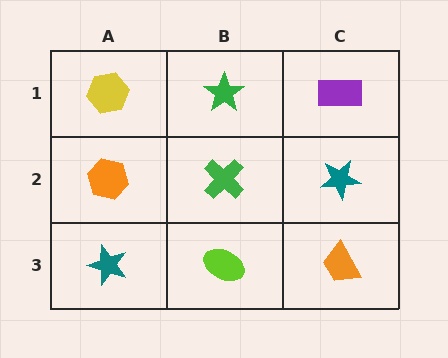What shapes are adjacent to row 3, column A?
An orange hexagon (row 2, column A), a lime ellipse (row 3, column B).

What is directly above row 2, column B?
A green star.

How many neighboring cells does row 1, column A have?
2.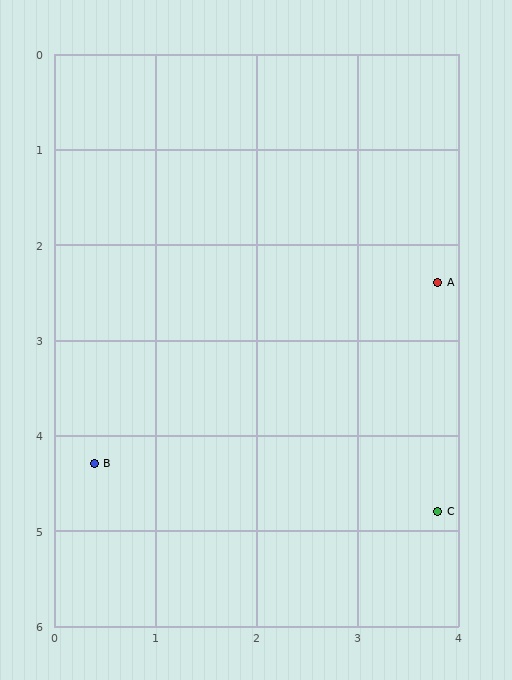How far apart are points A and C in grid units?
Points A and C are about 2.4 grid units apart.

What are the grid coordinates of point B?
Point B is at approximately (0.4, 4.3).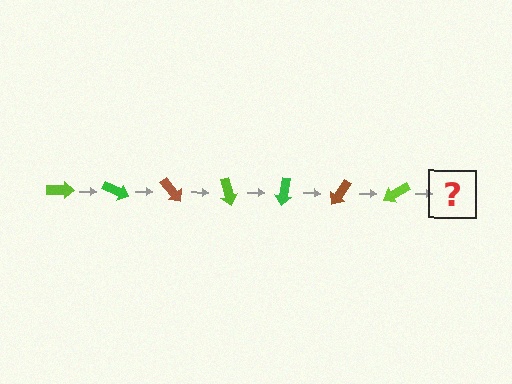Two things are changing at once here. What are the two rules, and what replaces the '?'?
The two rules are that it rotates 25 degrees each step and the color cycles through lime, green, and brown. The '?' should be a green arrow, rotated 175 degrees from the start.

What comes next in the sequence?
The next element should be a green arrow, rotated 175 degrees from the start.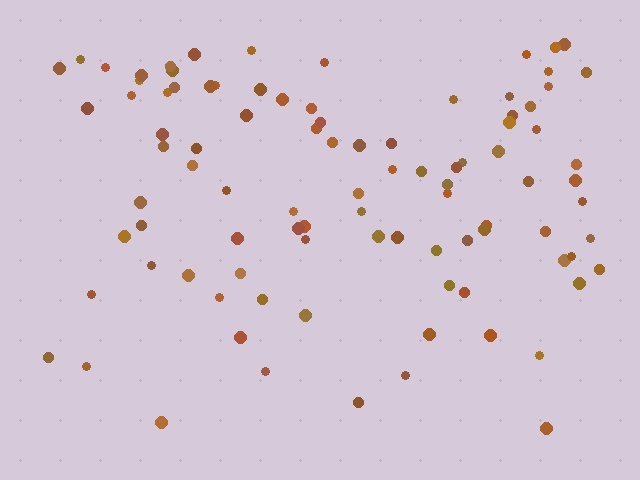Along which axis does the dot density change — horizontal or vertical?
Vertical.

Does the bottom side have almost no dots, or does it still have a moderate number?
Still a moderate number, just noticeably fewer than the top.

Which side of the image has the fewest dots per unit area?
The bottom.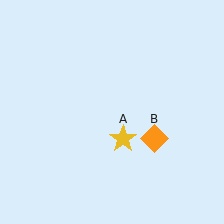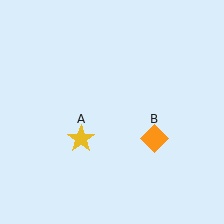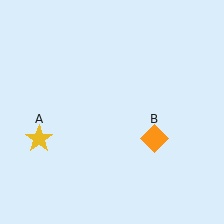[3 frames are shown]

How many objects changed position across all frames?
1 object changed position: yellow star (object A).